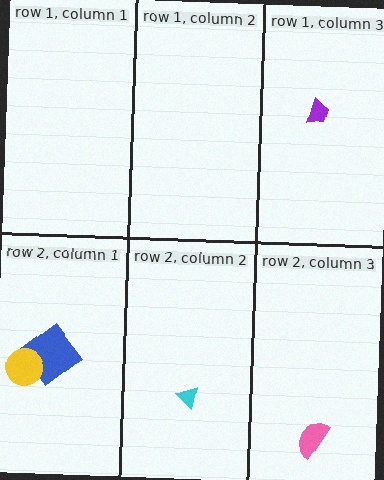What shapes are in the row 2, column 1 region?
The teal rectangle, the blue diamond, the yellow circle.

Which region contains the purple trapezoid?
The row 1, column 3 region.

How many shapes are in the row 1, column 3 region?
1.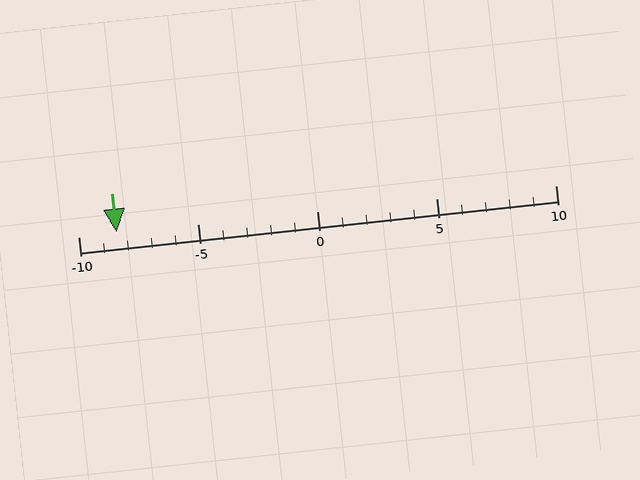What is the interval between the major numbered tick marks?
The major tick marks are spaced 5 units apart.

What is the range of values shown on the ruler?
The ruler shows values from -10 to 10.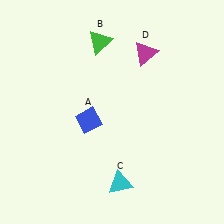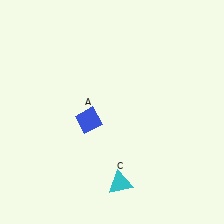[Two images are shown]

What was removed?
The green triangle (B), the magenta triangle (D) were removed in Image 2.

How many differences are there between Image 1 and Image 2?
There are 2 differences between the two images.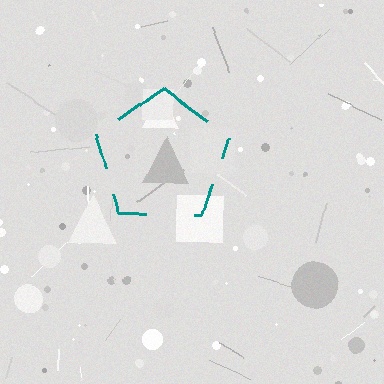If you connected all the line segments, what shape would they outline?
They would outline a pentagon.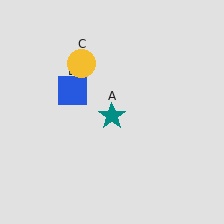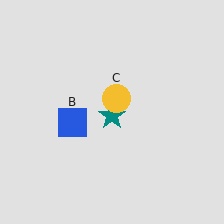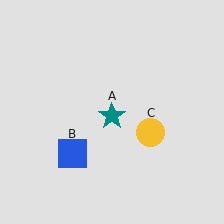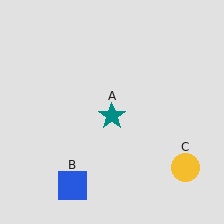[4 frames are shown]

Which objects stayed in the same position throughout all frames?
Teal star (object A) remained stationary.